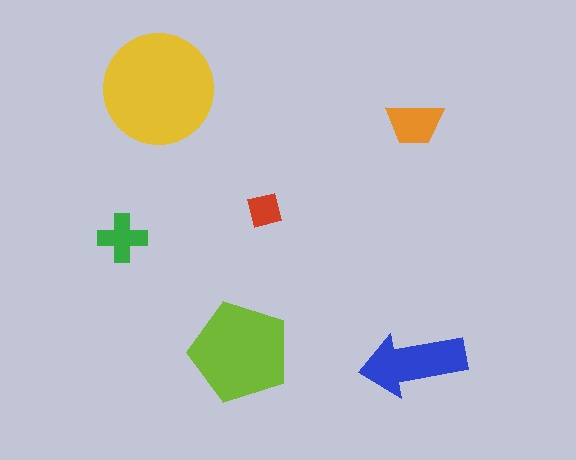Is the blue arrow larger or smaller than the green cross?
Larger.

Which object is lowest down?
The blue arrow is bottommost.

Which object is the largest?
The yellow circle.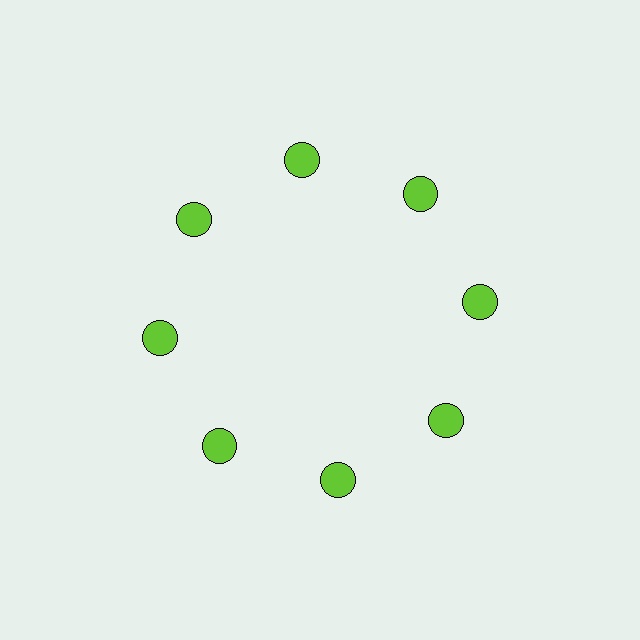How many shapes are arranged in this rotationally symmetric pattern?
There are 8 shapes, arranged in 8 groups of 1.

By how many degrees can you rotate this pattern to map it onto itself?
The pattern maps onto itself every 45 degrees of rotation.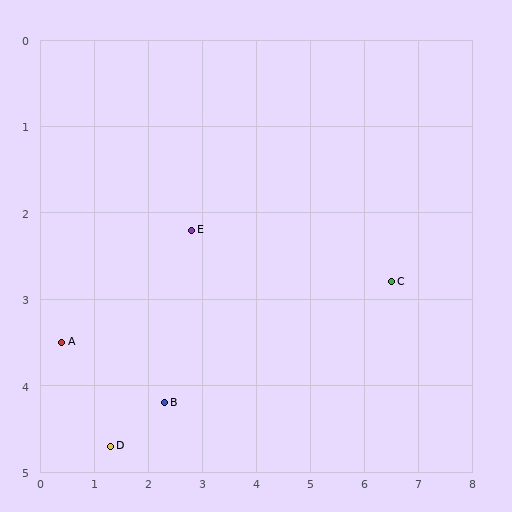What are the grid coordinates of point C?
Point C is at approximately (6.5, 2.8).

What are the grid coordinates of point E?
Point E is at approximately (2.8, 2.2).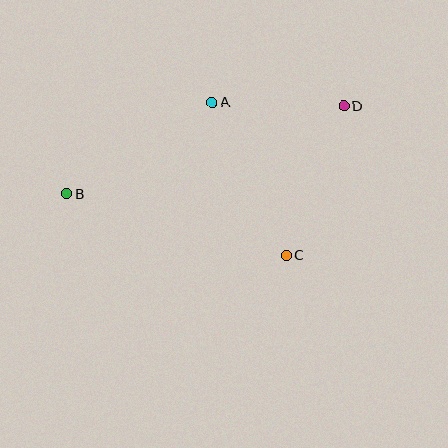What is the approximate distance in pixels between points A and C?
The distance between A and C is approximately 170 pixels.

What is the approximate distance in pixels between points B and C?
The distance between B and C is approximately 227 pixels.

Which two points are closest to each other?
Points A and D are closest to each other.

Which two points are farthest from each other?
Points B and D are farthest from each other.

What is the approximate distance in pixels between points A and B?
The distance between A and B is approximately 172 pixels.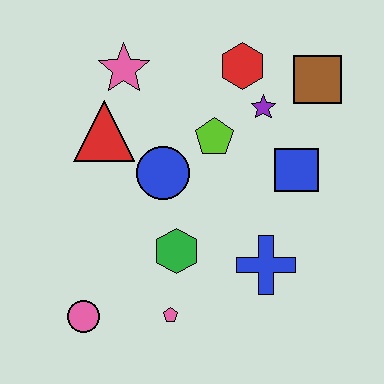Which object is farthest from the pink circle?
The brown square is farthest from the pink circle.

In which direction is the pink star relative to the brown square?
The pink star is to the left of the brown square.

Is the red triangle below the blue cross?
No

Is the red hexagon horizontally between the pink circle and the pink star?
No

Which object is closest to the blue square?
The purple star is closest to the blue square.